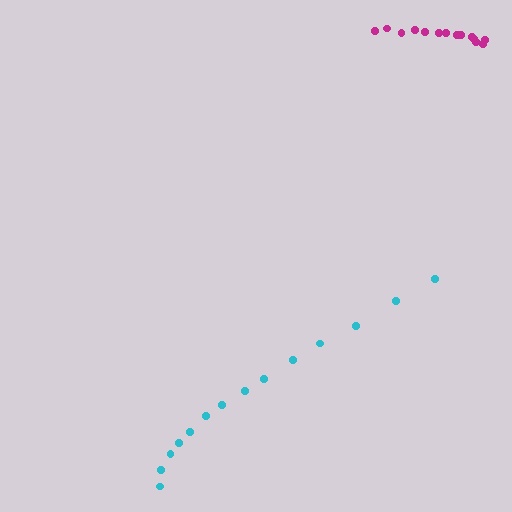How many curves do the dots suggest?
There are 2 distinct paths.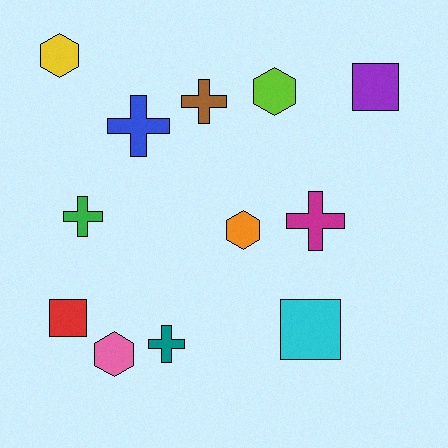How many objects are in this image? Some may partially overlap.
There are 12 objects.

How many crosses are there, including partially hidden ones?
There are 5 crosses.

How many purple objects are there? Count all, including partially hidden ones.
There is 1 purple object.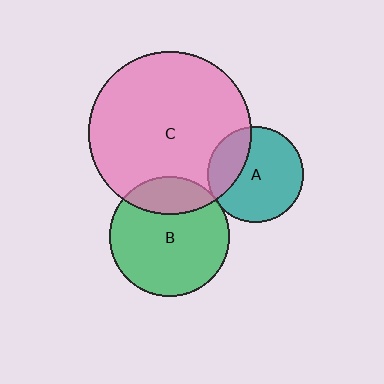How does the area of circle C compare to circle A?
Approximately 2.9 times.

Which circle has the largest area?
Circle C (pink).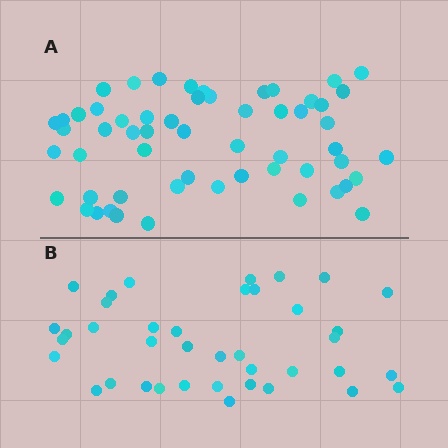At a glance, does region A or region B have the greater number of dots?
Region A (the top region) has more dots.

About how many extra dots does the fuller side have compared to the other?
Region A has approximately 20 more dots than region B.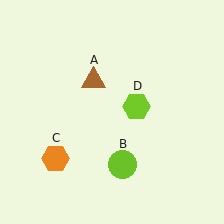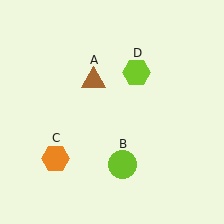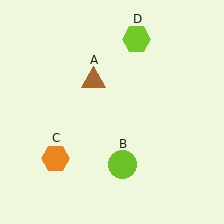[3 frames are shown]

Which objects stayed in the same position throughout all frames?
Brown triangle (object A) and lime circle (object B) and orange hexagon (object C) remained stationary.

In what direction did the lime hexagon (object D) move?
The lime hexagon (object D) moved up.